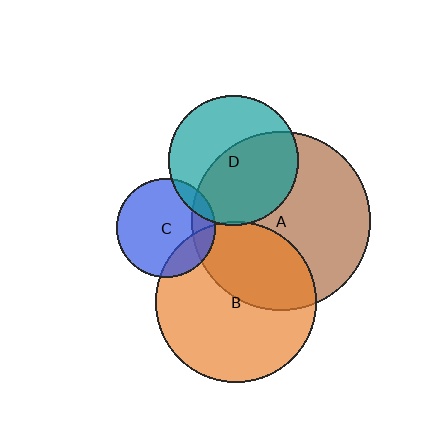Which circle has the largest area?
Circle A (brown).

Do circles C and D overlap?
Yes.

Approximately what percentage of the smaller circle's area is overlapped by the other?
Approximately 10%.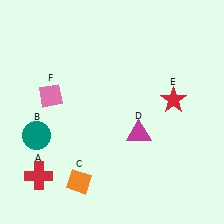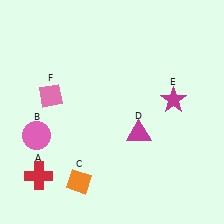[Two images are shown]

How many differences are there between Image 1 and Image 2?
There are 2 differences between the two images.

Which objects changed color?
B changed from teal to pink. E changed from red to magenta.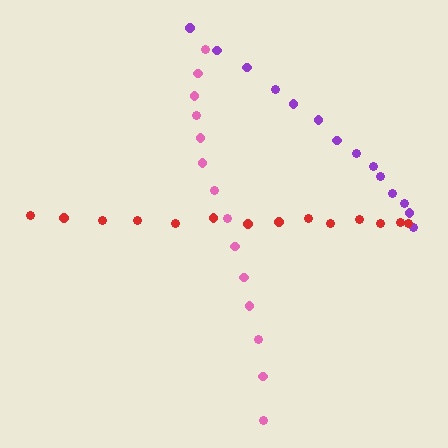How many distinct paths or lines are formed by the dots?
There are 3 distinct paths.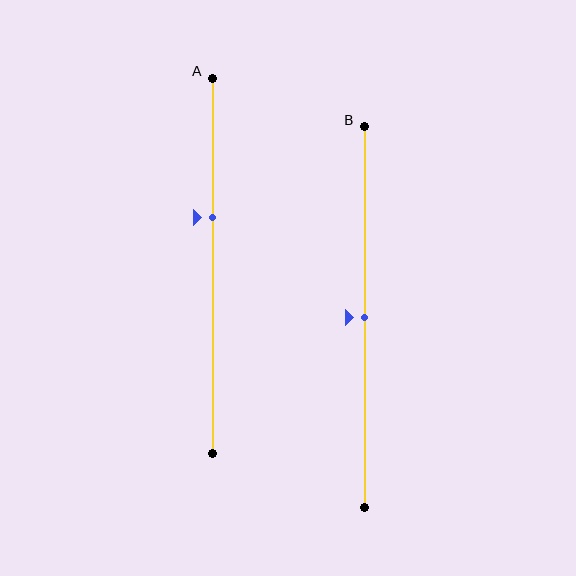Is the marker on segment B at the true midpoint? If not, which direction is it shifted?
Yes, the marker on segment B is at the true midpoint.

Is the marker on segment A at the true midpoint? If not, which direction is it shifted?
No, the marker on segment A is shifted upward by about 13% of the segment length.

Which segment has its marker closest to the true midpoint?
Segment B has its marker closest to the true midpoint.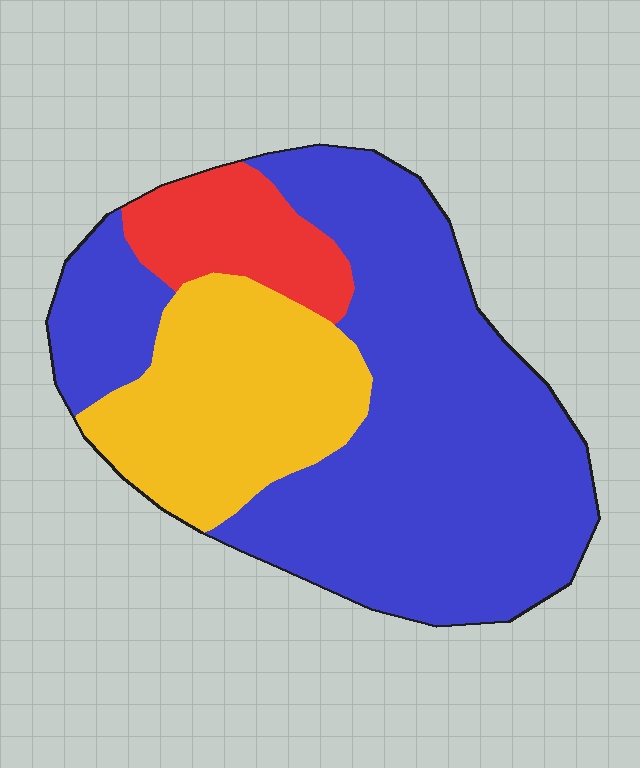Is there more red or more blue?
Blue.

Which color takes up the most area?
Blue, at roughly 65%.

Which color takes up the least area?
Red, at roughly 10%.